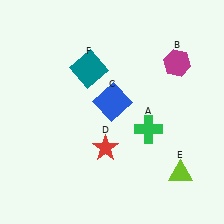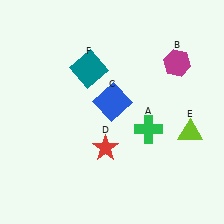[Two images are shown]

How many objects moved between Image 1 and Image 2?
1 object moved between the two images.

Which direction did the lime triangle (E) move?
The lime triangle (E) moved up.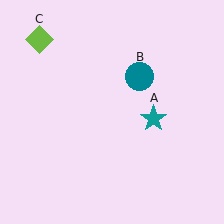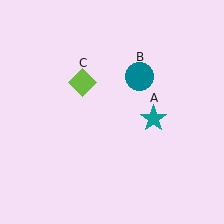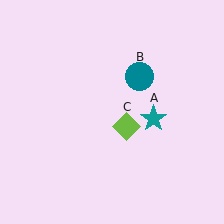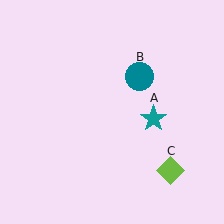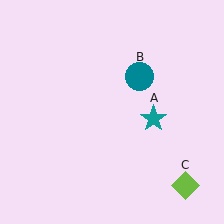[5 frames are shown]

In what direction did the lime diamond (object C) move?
The lime diamond (object C) moved down and to the right.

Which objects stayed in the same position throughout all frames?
Teal star (object A) and teal circle (object B) remained stationary.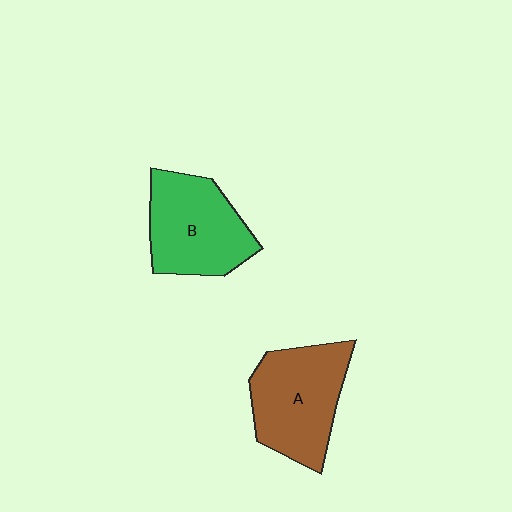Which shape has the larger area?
Shape A (brown).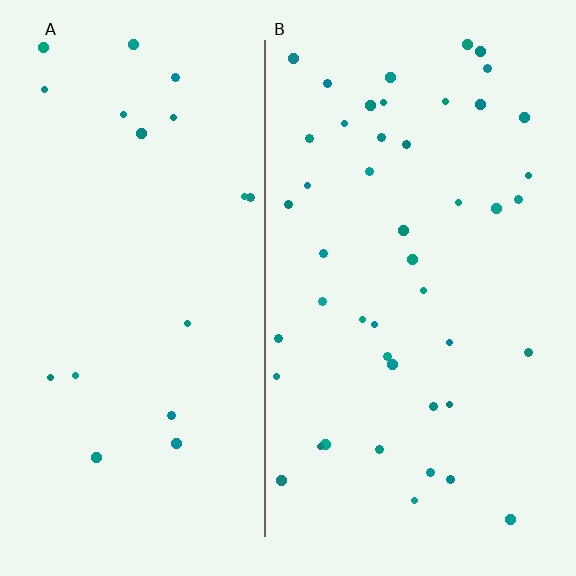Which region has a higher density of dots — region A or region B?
B (the right).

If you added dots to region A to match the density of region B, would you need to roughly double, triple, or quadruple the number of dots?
Approximately double.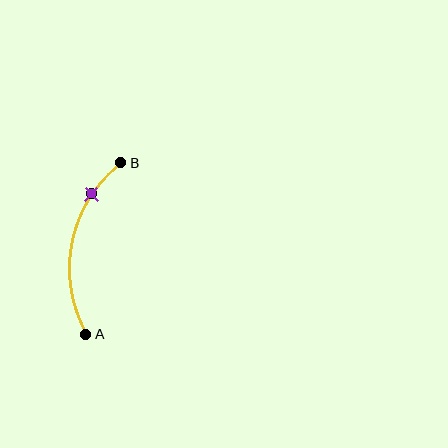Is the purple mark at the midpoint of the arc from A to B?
No. The purple mark lies on the arc but is closer to endpoint B. The arc midpoint would be at the point on the curve equidistant along the arc from both A and B.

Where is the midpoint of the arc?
The arc midpoint is the point on the curve farthest from the straight line joining A and B. It sits to the left of that line.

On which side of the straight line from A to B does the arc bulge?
The arc bulges to the left of the straight line connecting A and B.